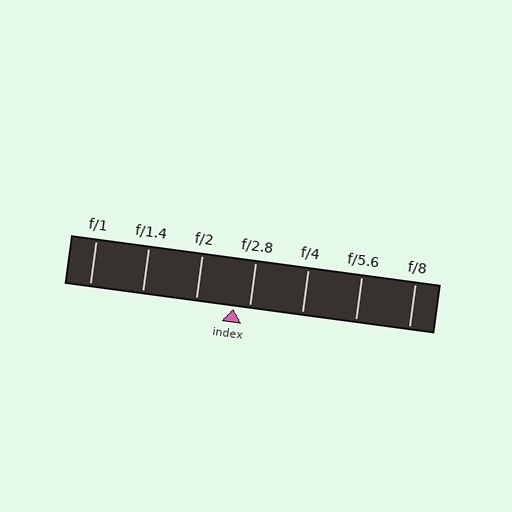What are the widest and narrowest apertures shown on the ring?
The widest aperture shown is f/1 and the narrowest is f/8.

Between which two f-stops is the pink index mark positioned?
The index mark is between f/2 and f/2.8.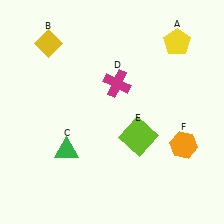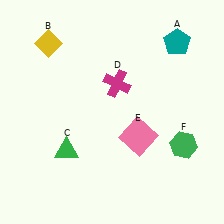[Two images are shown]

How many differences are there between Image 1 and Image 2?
There are 3 differences between the two images.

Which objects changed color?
A changed from yellow to teal. E changed from lime to pink. F changed from orange to green.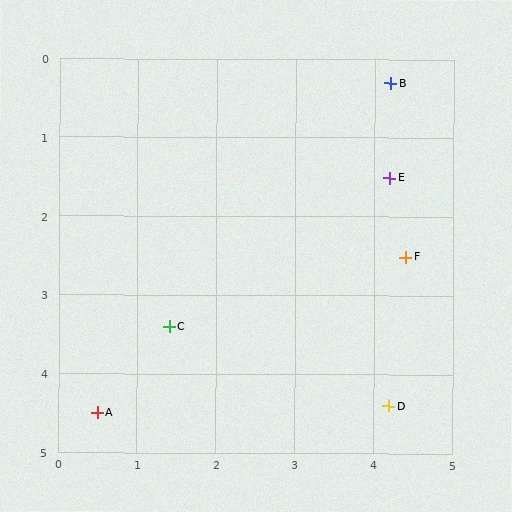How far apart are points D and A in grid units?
Points D and A are about 3.7 grid units apart.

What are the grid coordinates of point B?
Point B is at approximately (4.2, 0.3).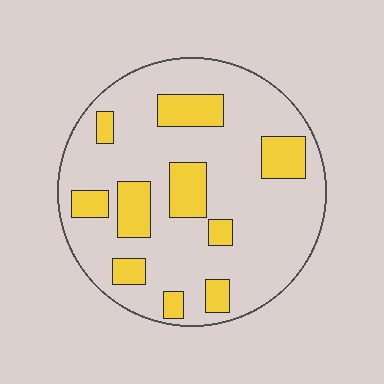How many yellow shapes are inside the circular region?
10.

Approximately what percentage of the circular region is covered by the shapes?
Approximately 25%.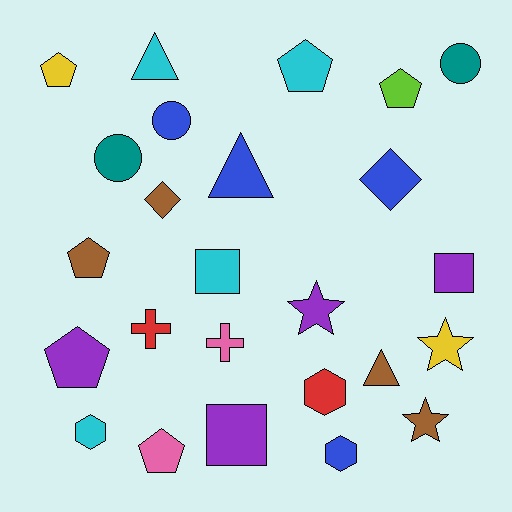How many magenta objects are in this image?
There are no magenta objects.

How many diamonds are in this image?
There are 2 diamonds.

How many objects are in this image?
There are 25 objects.